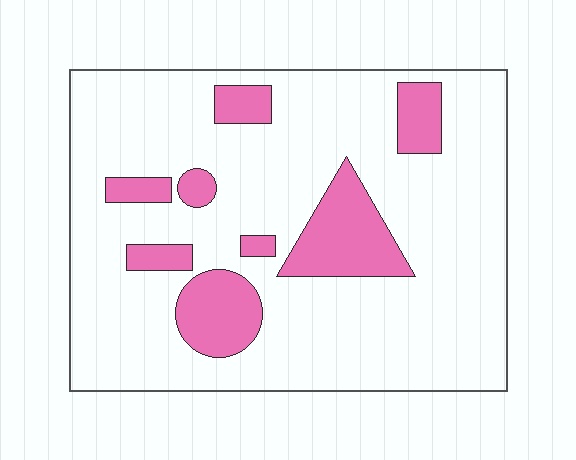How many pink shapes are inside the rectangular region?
8.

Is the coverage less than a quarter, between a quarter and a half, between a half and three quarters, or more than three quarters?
Less than a quarter.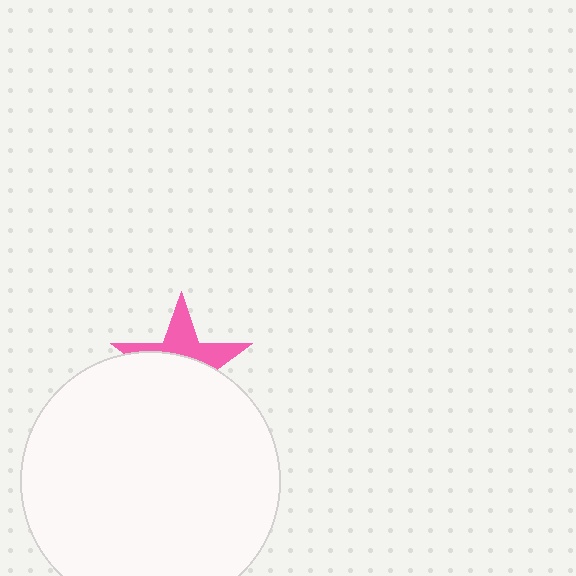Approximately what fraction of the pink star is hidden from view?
Roughly 60% of the pink star is hidden behind the white circle.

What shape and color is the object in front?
The object in front is a white circle.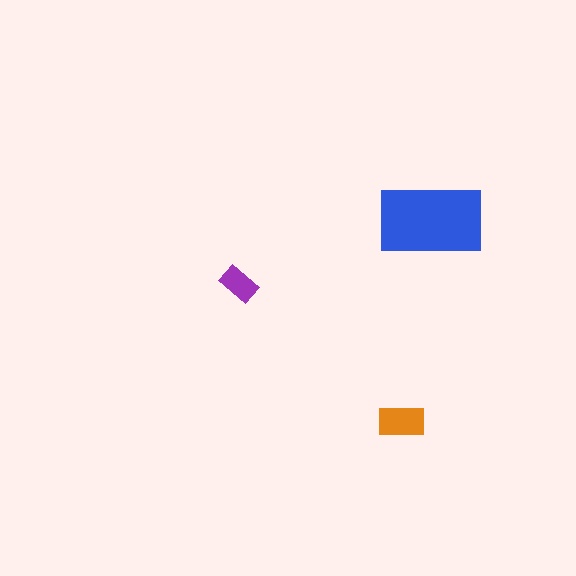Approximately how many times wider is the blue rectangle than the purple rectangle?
About 3 times wider.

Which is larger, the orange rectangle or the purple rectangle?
The orange one.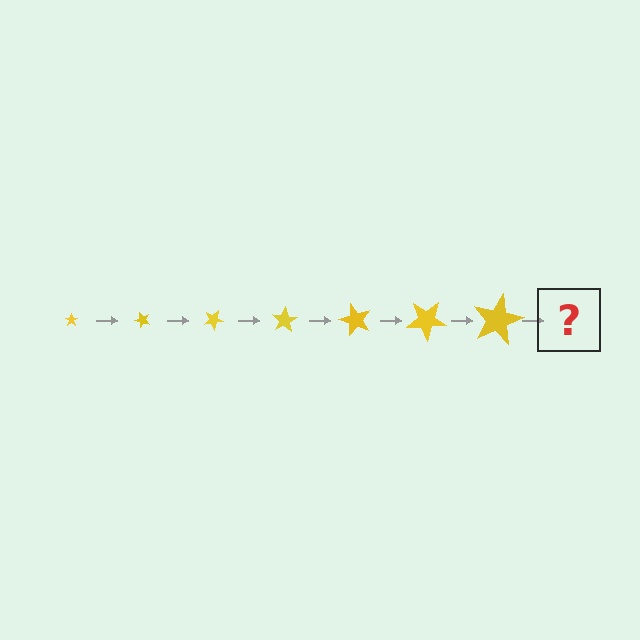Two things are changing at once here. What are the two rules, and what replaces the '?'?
The two rules are that the star grows larger each step and it rotates 50 degrees each step. The '?' should be a star, larger than the previous one and rotated 350 degrees from the start.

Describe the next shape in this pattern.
It should be a star, larger than the previous one and rotated 350 degrees from the start.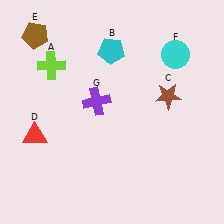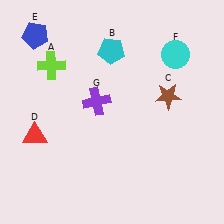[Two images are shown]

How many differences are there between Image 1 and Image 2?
There is 1 difference between the two images.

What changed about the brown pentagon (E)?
In Image 1, E is brown. In Image 2, it changed to blue.